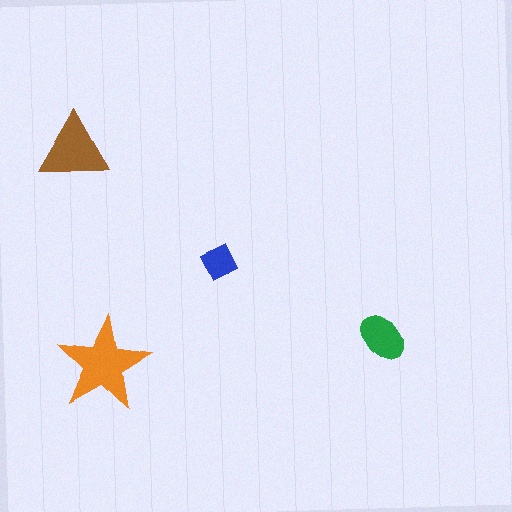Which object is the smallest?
The blue diamond.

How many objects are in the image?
There are 4 objects in the image.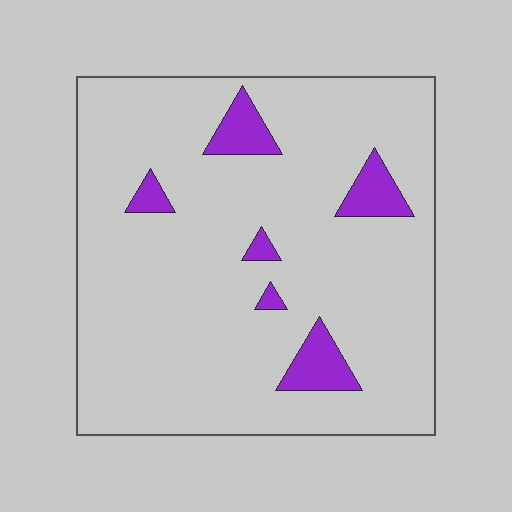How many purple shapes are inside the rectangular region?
6.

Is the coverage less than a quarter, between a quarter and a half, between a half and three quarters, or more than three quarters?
Less than a quarter.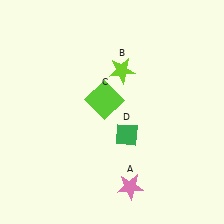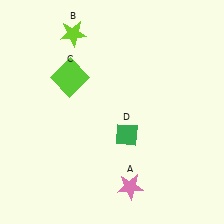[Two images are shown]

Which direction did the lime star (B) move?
The lime star (B) moved left.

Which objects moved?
The objects that moved are: the lime star (B), the lime square (C).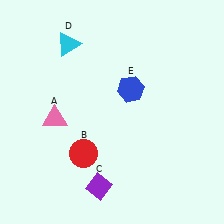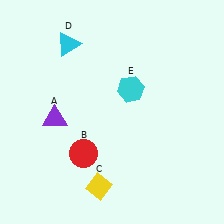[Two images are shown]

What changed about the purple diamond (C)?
In Image 1, C is purple. In Image 2, it changed to yellow.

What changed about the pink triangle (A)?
In Image 1, A is pink. In Image 2, it changed to purple.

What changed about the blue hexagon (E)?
In Image 1, E is blue. In Image 2, it changed to cyan.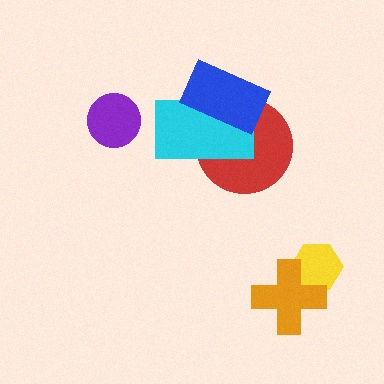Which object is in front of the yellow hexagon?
The orange cross is in front of the yellow hexagon.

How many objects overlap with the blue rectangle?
2 objects overlap with the blue rectangle.